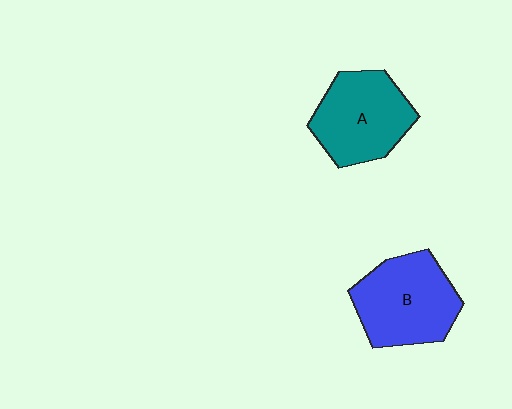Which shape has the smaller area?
Shape A (teal).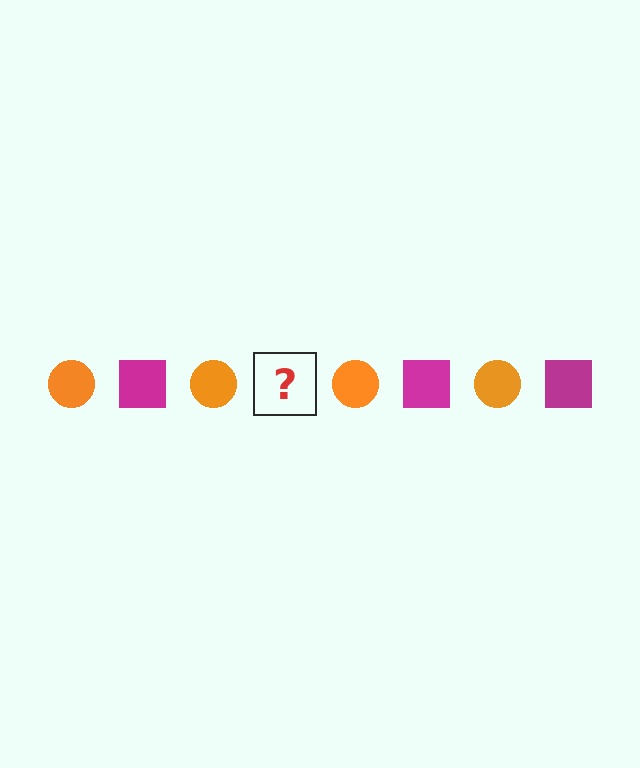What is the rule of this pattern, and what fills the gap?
The rule is that the pattern alternates between orange circle and magenta square. The gap should be filled with a magenta square.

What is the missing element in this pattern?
The missing element is a magenta square.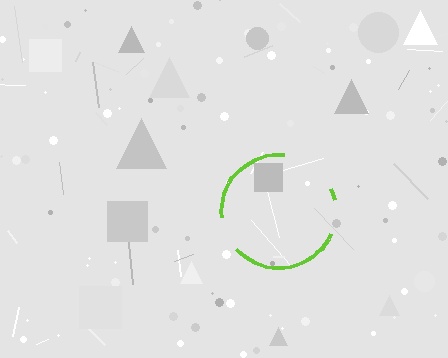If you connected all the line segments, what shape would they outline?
They would outline a circle.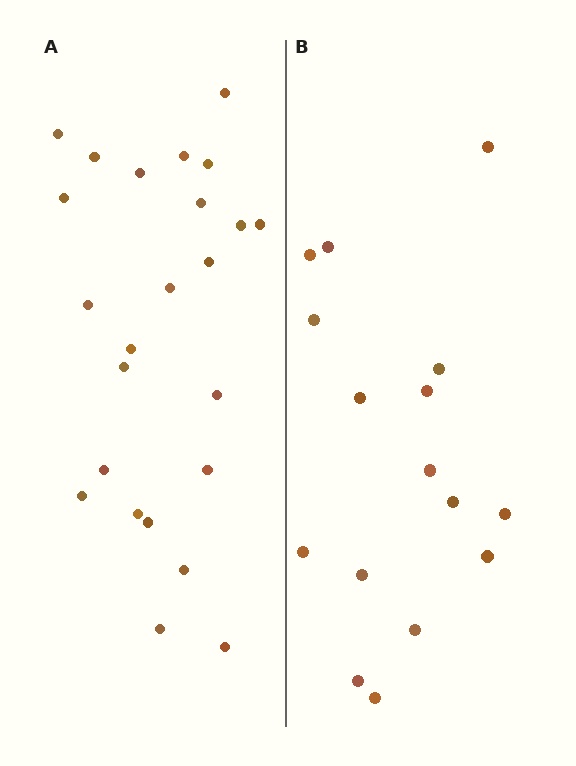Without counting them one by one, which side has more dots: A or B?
Region A (the left region) has more dots.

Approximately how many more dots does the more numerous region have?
Region A has roughly 8 or so more dots than region B.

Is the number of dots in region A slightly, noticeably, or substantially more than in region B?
Region A has substantially more. The ratio is roughly 1.5 to 1.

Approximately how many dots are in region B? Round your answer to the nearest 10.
About 20 dots. (The exact count is 16, which rounds to 20.)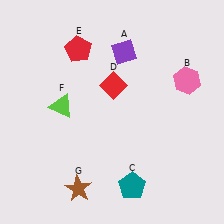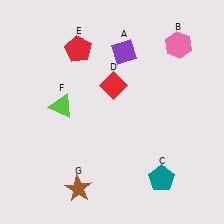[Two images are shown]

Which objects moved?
The objects that moved are: the pink hexagon (B), the teal pentagon (C).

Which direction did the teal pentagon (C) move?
The teal pentagon (C) moved right.